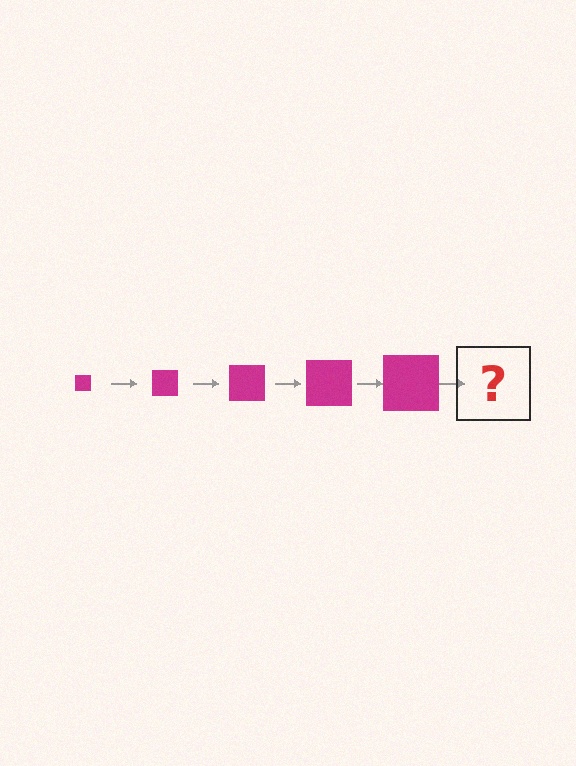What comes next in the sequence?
The next element should be a magenta square, larger than the previous one.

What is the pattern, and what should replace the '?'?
The pattern is that the square gets progressively larger each step. The '?' should be a magenta square, larger than the previous one.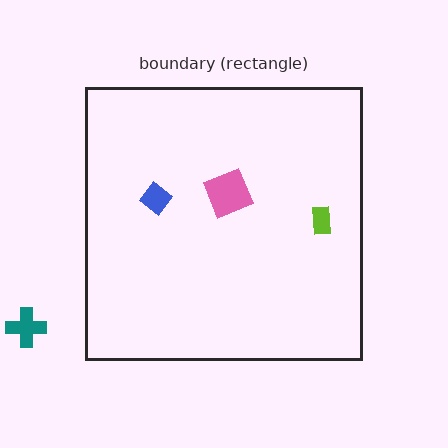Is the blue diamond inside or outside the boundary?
Inside.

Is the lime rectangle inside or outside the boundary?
Inside.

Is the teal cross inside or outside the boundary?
Outside.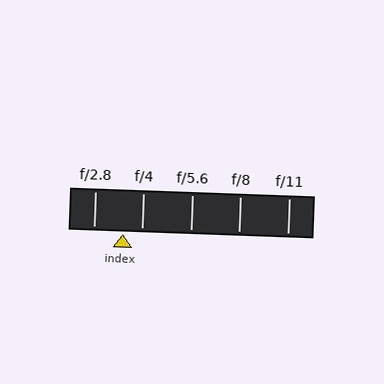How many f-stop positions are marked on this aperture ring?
There are 5 f-stop positions marked.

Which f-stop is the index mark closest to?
The index mark is closest to f/4.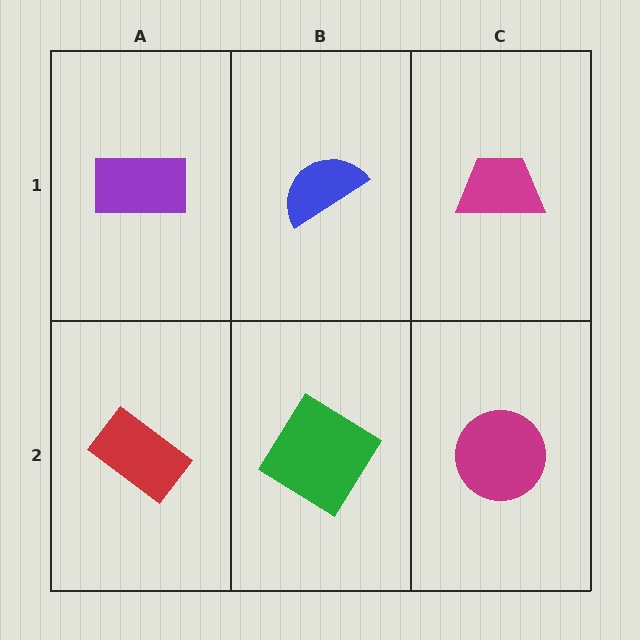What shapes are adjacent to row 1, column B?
A green diamond (row 2, column B), a purple rectangle (row 1, column A), a magenta trapezoid (row 1, column C).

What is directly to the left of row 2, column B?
A red rectangle.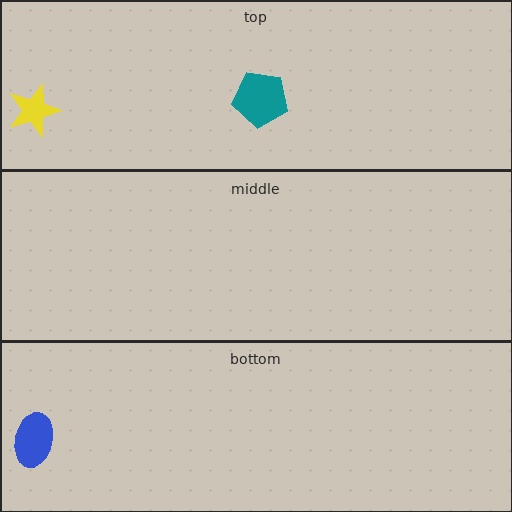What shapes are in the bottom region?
The blue ellipse.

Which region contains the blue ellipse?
The bottom region.